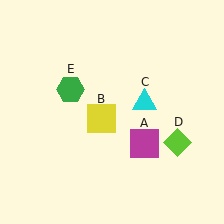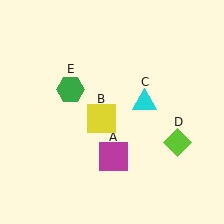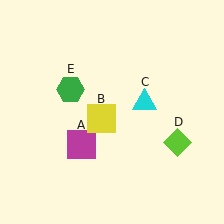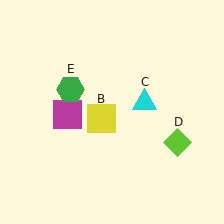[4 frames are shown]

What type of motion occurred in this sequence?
The magenta square (object A) rotated clockwise around the center of the scene.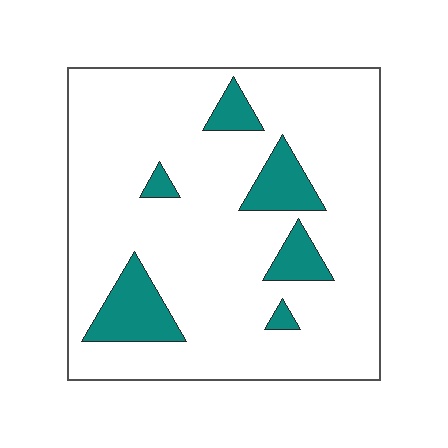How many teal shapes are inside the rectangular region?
6.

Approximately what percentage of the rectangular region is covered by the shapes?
Approximately 15%.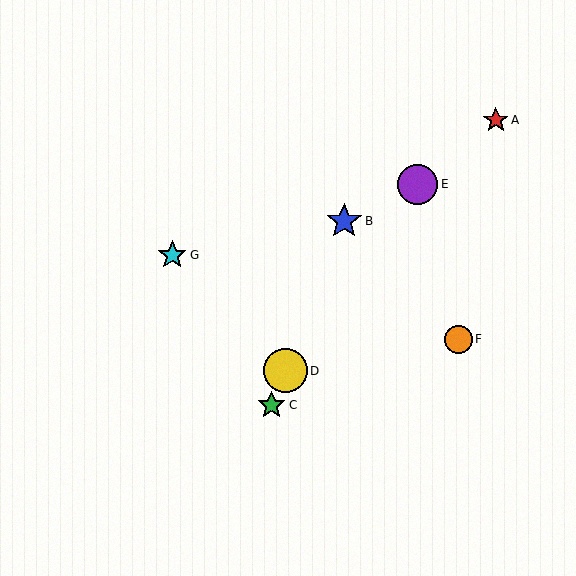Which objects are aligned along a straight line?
Objects B, C, D are aligned along a straight line.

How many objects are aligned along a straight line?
3 objects (B, C, D) are aligned along a straight line.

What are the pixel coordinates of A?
Object A is at (496, 120).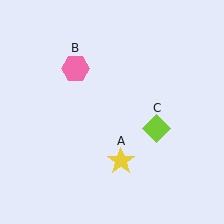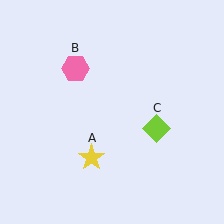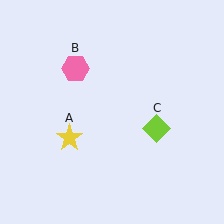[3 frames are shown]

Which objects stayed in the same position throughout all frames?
Pink hexagon (object B) and lime diamond (object C) remained stationary.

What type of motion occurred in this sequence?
The yellow star (object A) rotated clockwise around the center of the scene.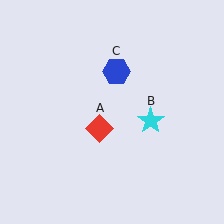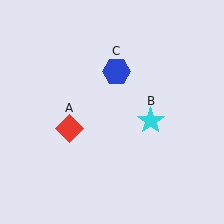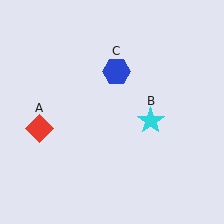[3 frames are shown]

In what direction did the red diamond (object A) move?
The red diamond (object A) moved left.